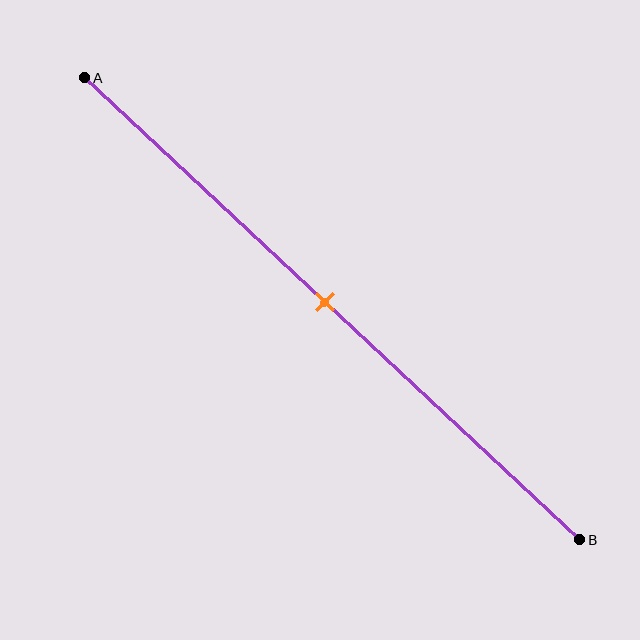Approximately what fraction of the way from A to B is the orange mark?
The orange mark is approximately 50% of the way from A to B.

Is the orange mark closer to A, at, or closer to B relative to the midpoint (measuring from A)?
The orange mark is approximately at the midpoint of segment AB.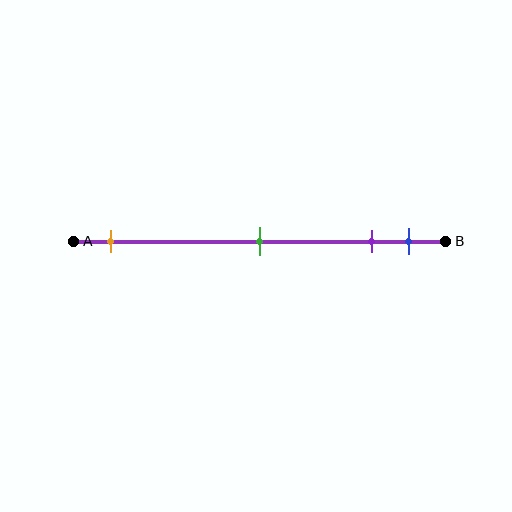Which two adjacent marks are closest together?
The purple and blue marks are the closest adjacent pair.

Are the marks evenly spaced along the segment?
No, the marks are not evenly spaced.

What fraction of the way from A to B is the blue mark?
The blue mark is approximately 90% (0.9) of the way from A to B.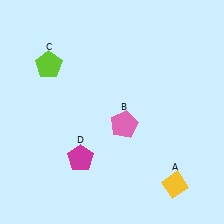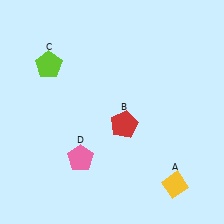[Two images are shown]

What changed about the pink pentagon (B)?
In Image 1, B is pink. In Image 2, it changed to red.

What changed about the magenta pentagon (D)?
In Image 1, D is magenta. In Image 2, it changed to pink.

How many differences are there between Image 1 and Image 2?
There are 2 differences between the two images.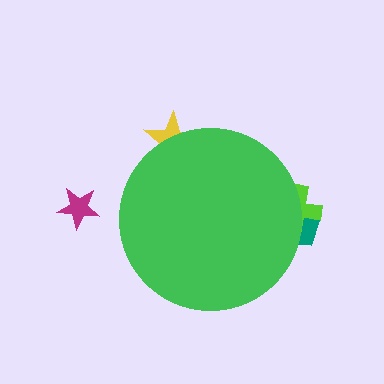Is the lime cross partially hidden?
Yes, the lime cross is partially hidden behind the green circle.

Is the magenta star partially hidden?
No, the magenta star is fully visible.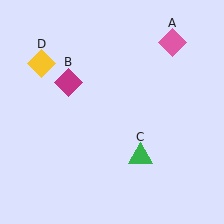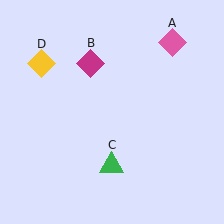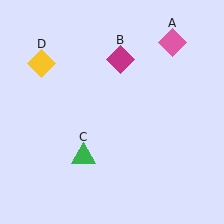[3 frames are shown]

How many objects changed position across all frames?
2 objects changed position: magenta diamond (object B), green triangle (object C).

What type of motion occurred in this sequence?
The magenta diamond (object B), green triangle (object C) rotated clockwise around the center of the scene.